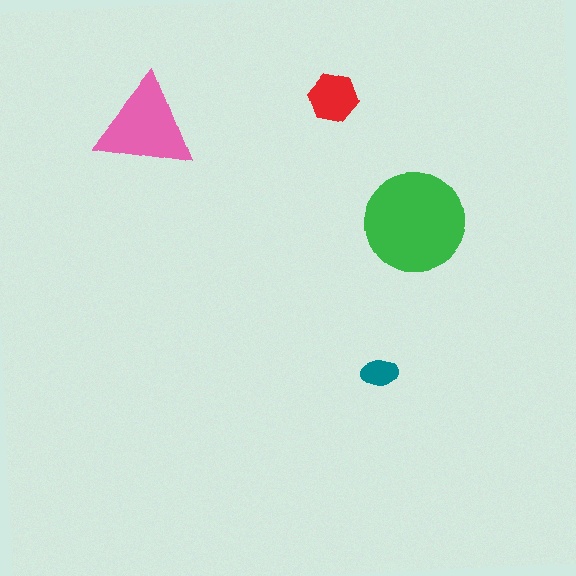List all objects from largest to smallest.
The green circle, the pink triangle, the red hexagon, the teal ellipse.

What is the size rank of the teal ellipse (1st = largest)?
4th.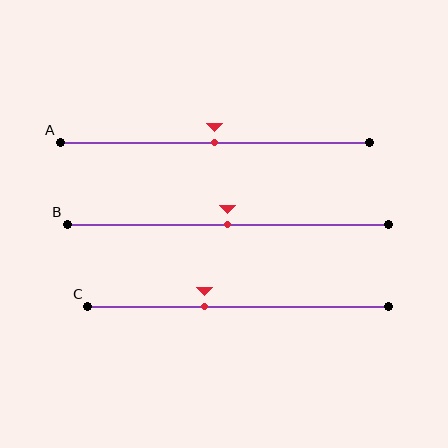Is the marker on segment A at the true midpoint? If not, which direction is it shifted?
Yes, the marker on segment A is at the true midpoint.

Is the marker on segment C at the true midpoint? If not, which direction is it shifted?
No, the marker on segment C is shifted to the left by about 11% of the segment length.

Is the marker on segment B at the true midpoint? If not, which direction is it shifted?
Yes, the marker on segment B is at the true midpoint.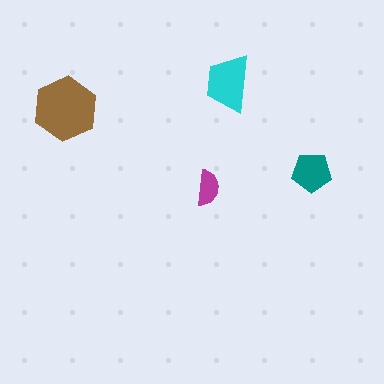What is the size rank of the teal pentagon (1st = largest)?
3rd.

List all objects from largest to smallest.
The brown hexagon, the cyan trapezoid, the teal pentagon, the magenta semicircle.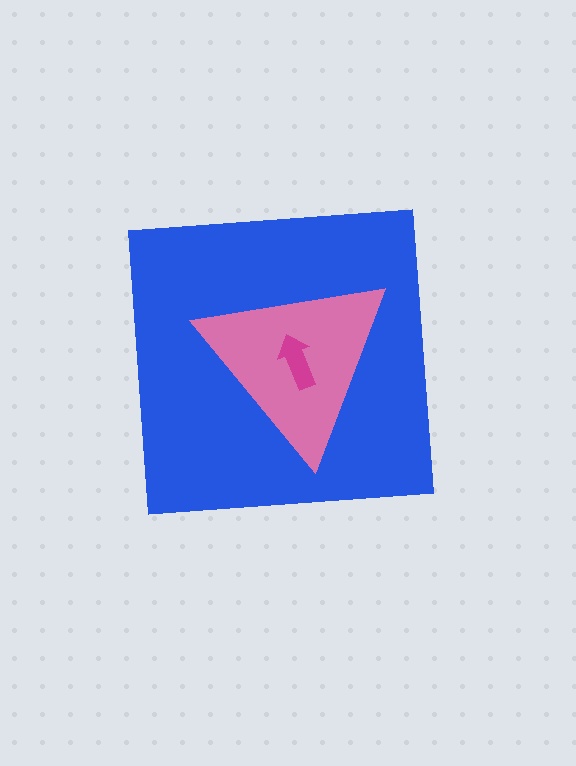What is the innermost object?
The magenta arrow.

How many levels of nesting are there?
3.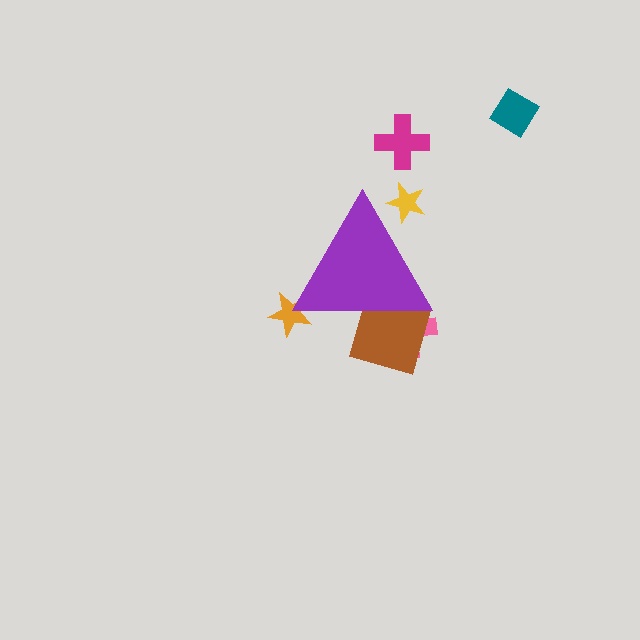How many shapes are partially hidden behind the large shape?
4 shapes are partially hidden.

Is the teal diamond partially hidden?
No, the teal diamond is fully visible.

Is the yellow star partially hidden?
Yes, the yellow star is partially hidden behind the purple triangle.